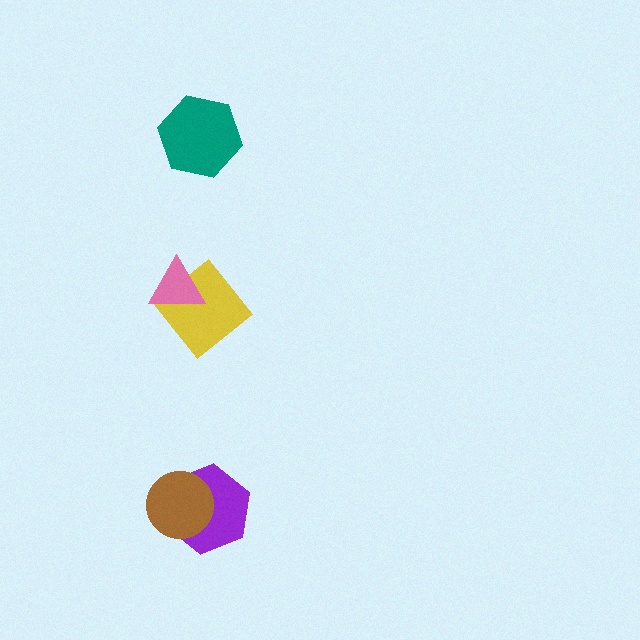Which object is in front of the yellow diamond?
The pink triangle is in front of the yellow diamond.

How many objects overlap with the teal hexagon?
0 objects overlap with the teal hexagon.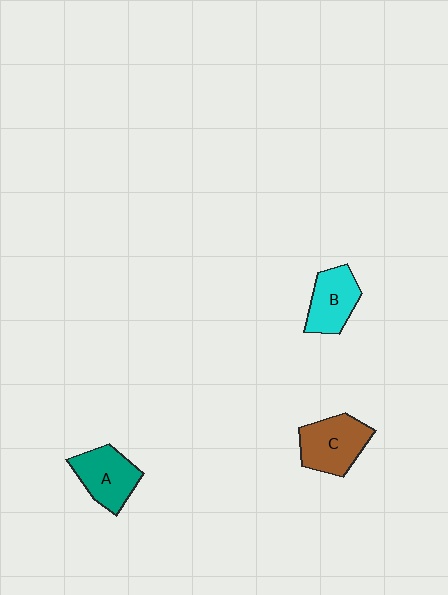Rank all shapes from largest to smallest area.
From largest to smallest: C (brown), A (teal), B (cyan).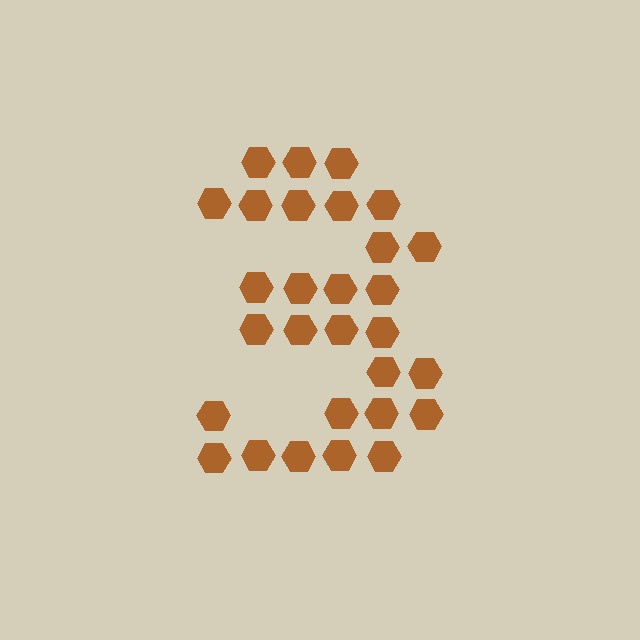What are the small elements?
The small elements are hexagons.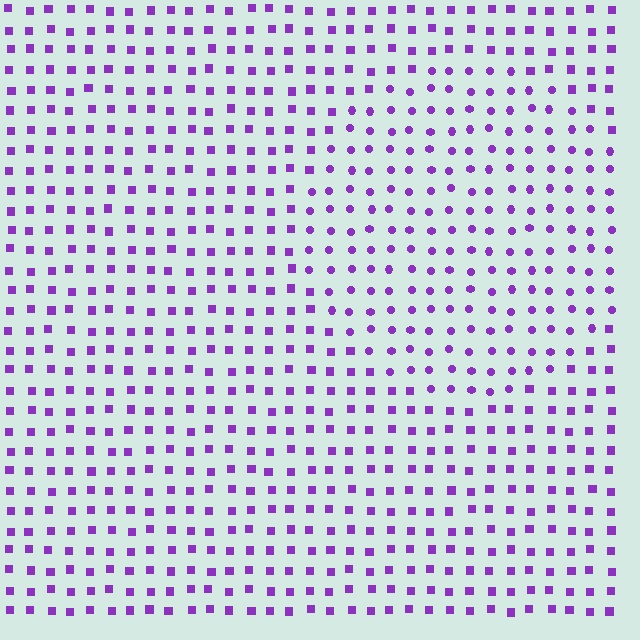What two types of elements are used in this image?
The image uses circles inside the circle region and squares outside it.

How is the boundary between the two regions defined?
The boundary is defined by a change in element shape: circles inside vs. squares outside. All elements share the same color and spacing.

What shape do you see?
I see a circle.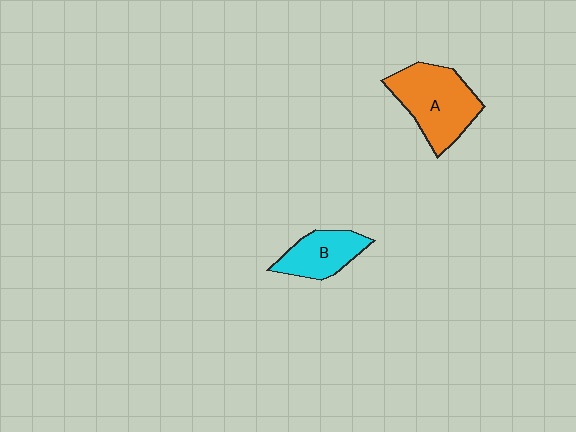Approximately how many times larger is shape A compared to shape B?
Approximately 1.6 times.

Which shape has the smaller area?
Shape B (cyan).